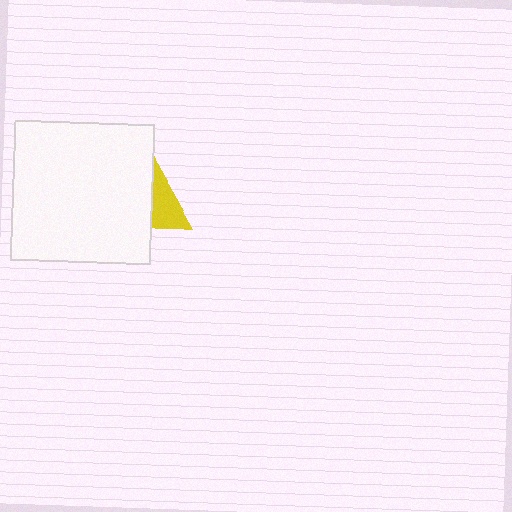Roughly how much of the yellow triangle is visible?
A small part of it is visible (roughly 32%).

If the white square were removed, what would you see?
You would see the complete yellow triangle.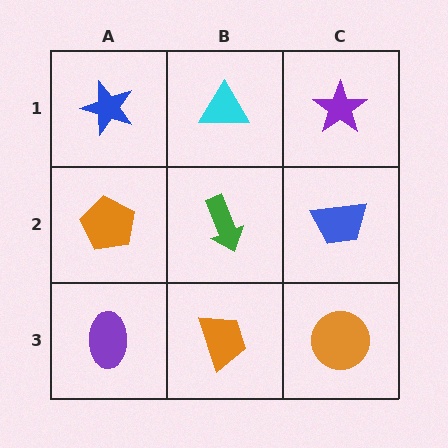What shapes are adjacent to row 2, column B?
A cyan triangle (row 1, column B), an orange trapezoid (row 3, column B), an orange pentagon (row 2, column A), a blue trapezoid (row 2, column C).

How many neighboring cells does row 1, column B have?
3.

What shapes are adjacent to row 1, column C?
A blue trapezoid (row 2, column C), a cyan triangle (row 1, column B).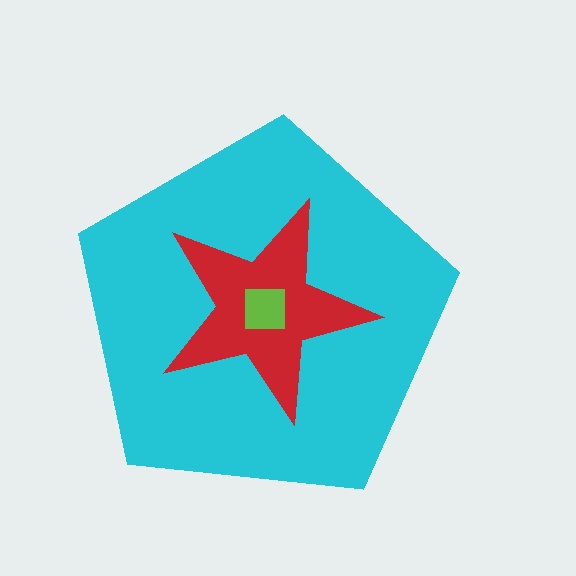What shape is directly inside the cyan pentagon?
The red star.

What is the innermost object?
The lime square.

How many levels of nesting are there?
3.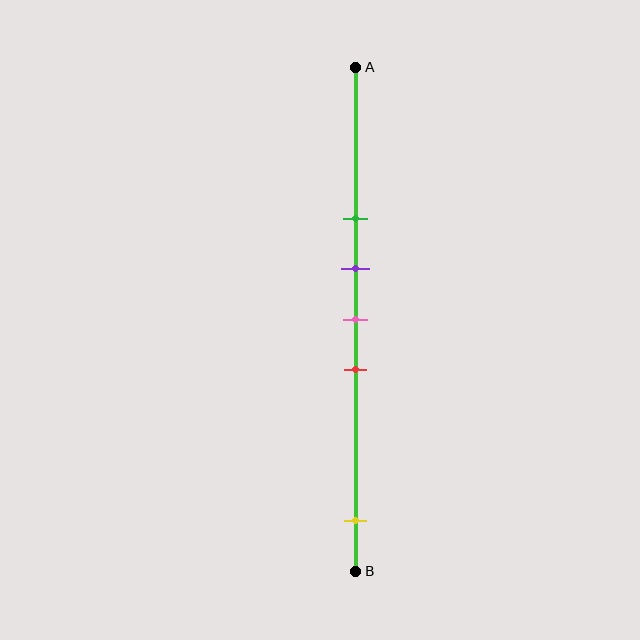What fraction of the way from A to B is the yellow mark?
The yellow mark is approximately 90% (0.9) of the way from A to B.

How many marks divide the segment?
There are 5 marks dividing the segment.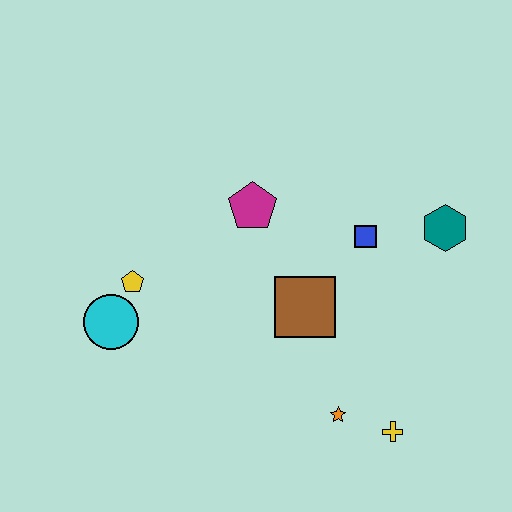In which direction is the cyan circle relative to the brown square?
The cyan circle is to the left of the brown square.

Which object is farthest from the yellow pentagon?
The teal hexagon is farthest from the yellow pentagon.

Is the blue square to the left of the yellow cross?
Yes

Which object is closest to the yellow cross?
The orange star is closest to the yellow cross.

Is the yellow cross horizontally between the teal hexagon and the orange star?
Yes